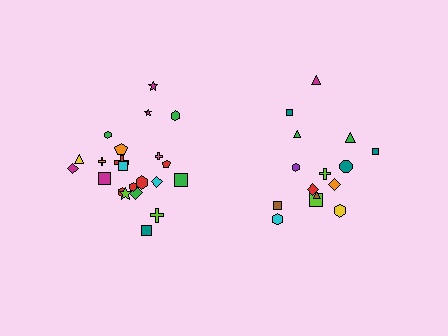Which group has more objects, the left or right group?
The left group.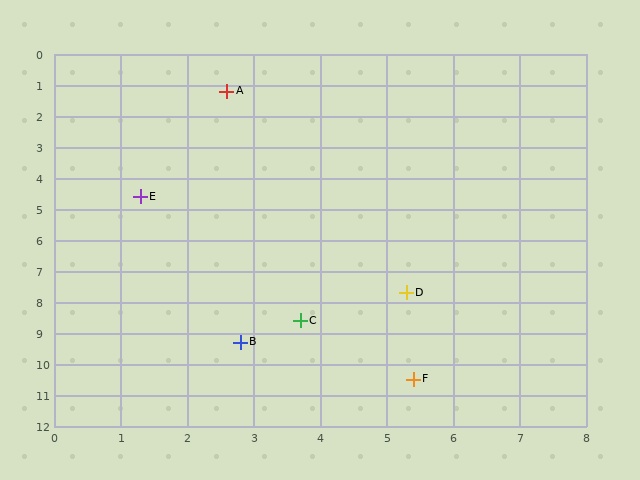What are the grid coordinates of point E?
Point E is at approximately (1.3, 4.6).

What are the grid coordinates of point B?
Point B is at approximately (2.8, 9.3).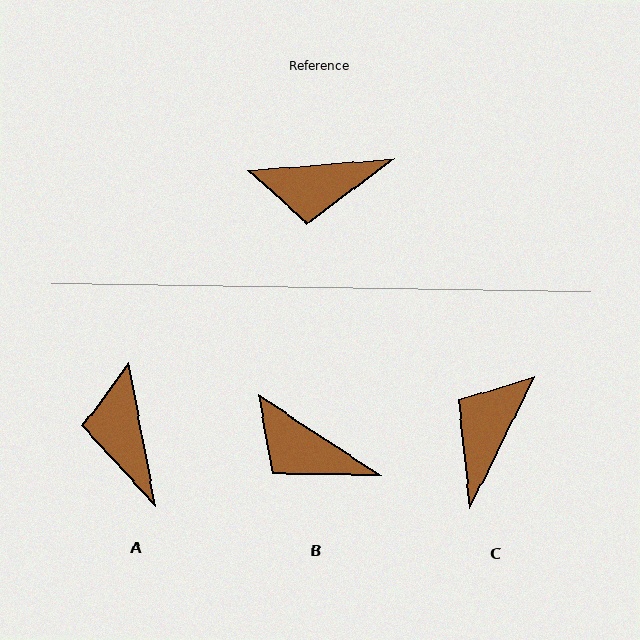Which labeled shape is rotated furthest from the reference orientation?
C, about 121 degrees away.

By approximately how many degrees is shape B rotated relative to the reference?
Approximately 38 degrees clockwise.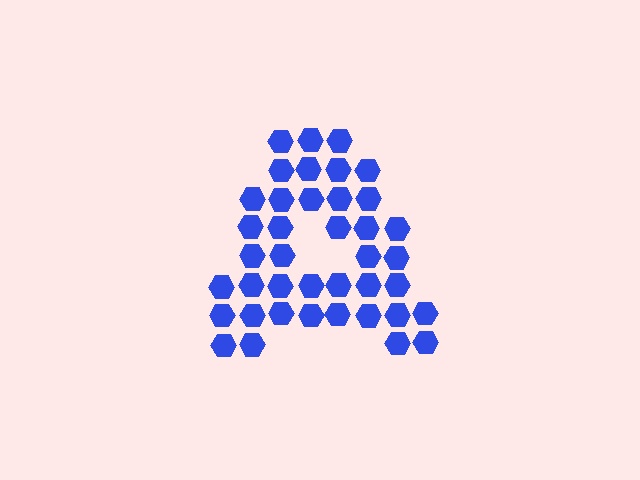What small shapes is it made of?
It is made of small hexagons.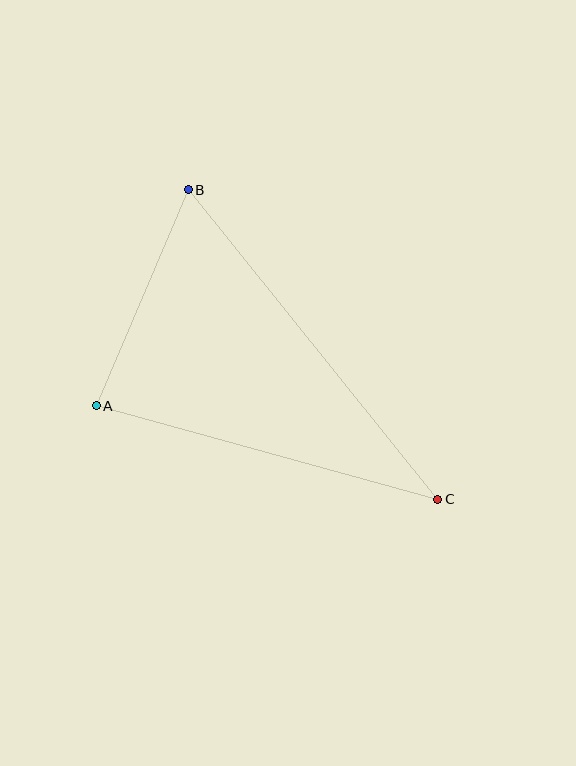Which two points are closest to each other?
Points A and B are closest to each other.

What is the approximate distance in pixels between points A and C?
The distance between A and C is approximately 354 pixels.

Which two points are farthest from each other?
Points B and C are farthest from each other.